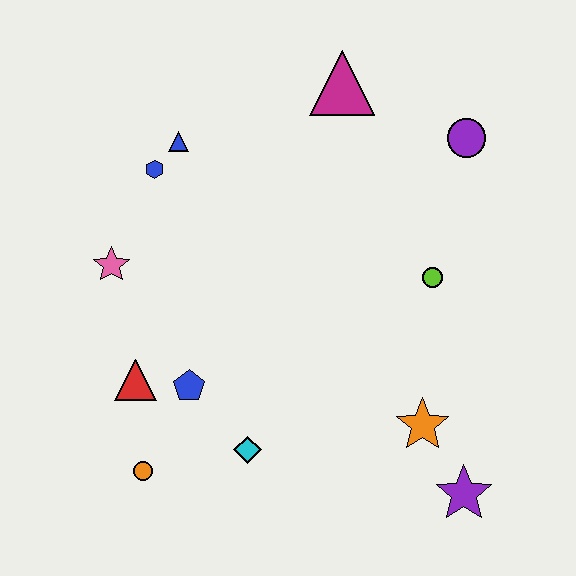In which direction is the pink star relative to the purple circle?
The pink star is to the left of the purple circle.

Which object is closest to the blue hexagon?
The blue triangle is closest to the blue hexagon.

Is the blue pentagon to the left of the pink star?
No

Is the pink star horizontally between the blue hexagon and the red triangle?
No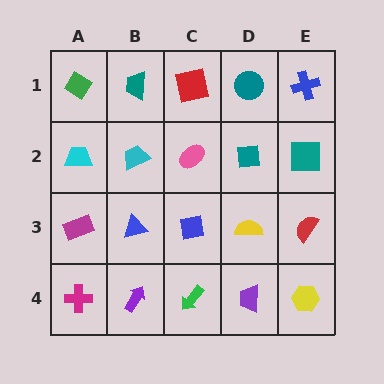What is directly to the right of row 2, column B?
A pink ellipse.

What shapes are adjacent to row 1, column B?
A cyan trapezoid (row 2, column B), a green diamond (row 1, column A), a red square (row 1, column C).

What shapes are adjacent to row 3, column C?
A pink ellipse (row 2, column C), a green arrow (row 4, column C), a blue triangle (row 3, column B), a yellow semicircle (row 3, column D).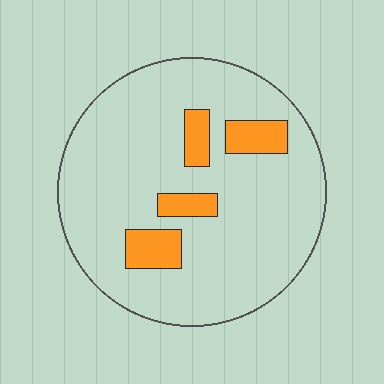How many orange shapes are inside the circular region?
4.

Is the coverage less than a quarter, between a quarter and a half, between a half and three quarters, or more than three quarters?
Less than a quarter.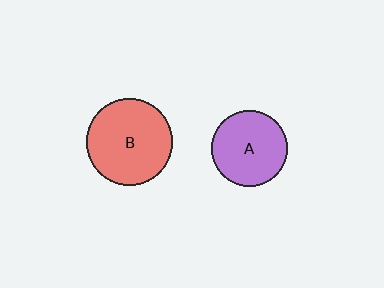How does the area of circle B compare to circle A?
Approximately 1.3 times.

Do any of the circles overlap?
No, none of the circles overlap.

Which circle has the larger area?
Circle B (red).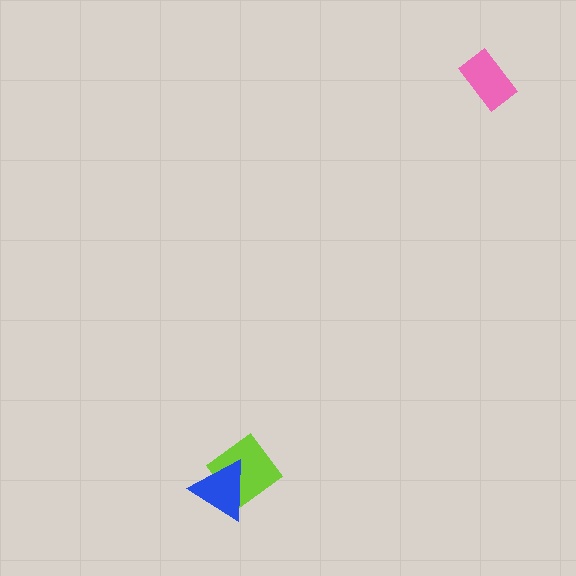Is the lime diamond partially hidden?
Yes, it is partially covered by another shape.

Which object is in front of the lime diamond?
The blue triangle is in front of the lime diamond.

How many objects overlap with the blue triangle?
1 object overlaps with the blue triangle.